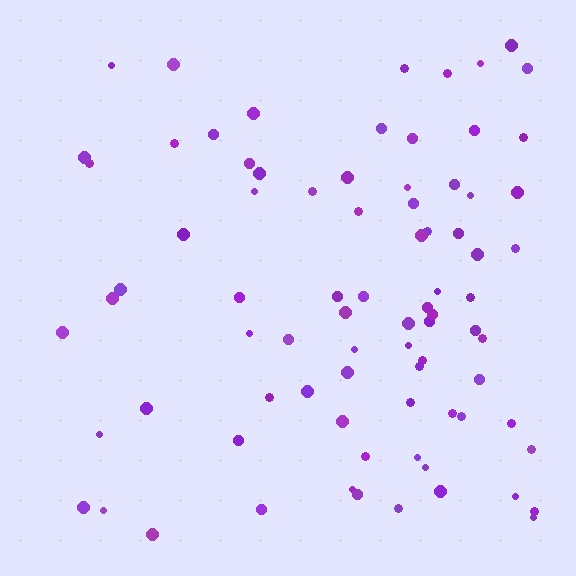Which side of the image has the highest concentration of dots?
The right.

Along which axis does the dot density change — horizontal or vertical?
Horizontal.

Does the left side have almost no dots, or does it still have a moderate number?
Still a moderate number, just noticeably fewer than the right.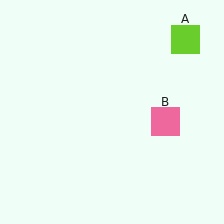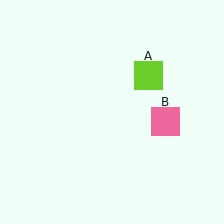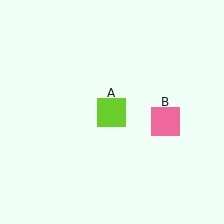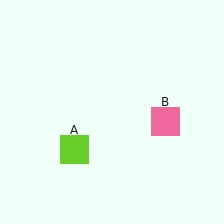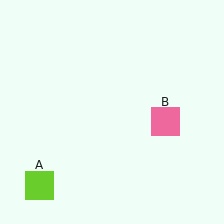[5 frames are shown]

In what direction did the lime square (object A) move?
The lime square (object A) moved down and to the left.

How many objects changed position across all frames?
1 object changed position: lime square (object A).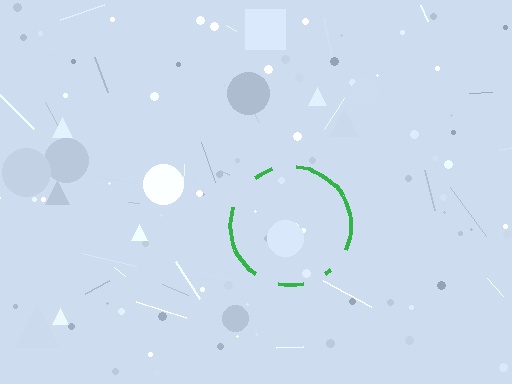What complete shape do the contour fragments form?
The contour fragments form a circle.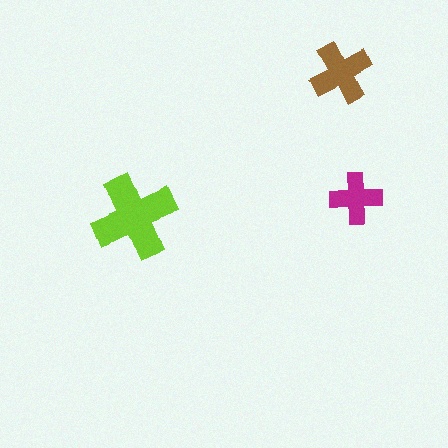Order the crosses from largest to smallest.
the lime one, the brown one, the magenta one.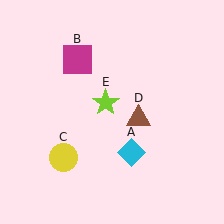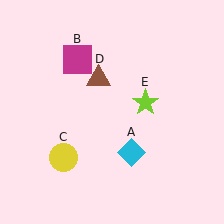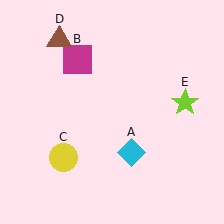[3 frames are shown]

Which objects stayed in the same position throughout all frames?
Cyan diamond (object A) and magenta square (object B) and yellow circle (object C) remained stationary.